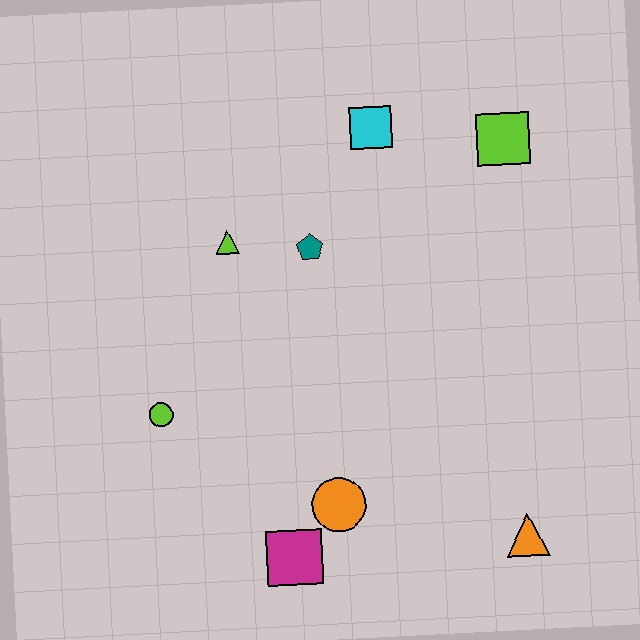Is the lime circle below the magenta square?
No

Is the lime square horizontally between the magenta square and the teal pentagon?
No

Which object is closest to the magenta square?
The orange circle is closest to the magenta square.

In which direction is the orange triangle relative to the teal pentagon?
The orange triangle is below the teal pentagon.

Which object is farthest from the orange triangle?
The cyan square is farthest from the orange triangle.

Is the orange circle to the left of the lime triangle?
No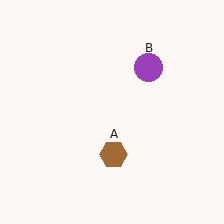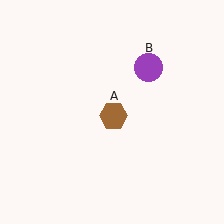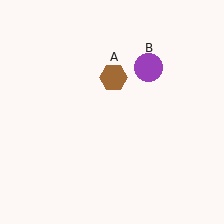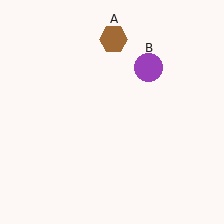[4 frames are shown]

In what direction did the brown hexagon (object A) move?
The brown hexagon (object A) moved up.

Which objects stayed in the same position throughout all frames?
Purple circle (object B) remained stationary.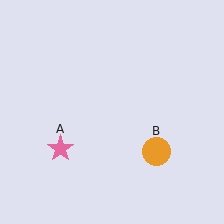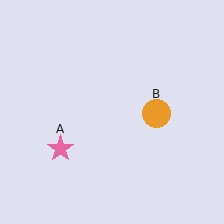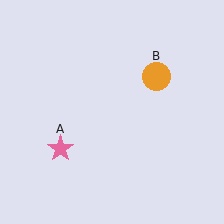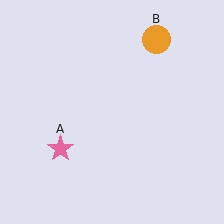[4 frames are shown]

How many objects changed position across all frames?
1 object changed position: orange circle (object B).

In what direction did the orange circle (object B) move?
The orange circle (object B) moved up.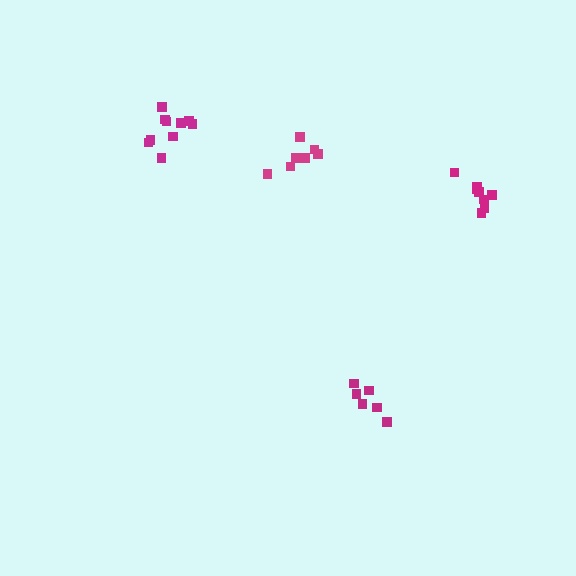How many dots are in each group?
Group 1: 7 dots, Group 2: 6 dots, Group 3: 8 dots, Group 4: 10 dots (31 total).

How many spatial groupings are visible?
There are 4 spatial groupings.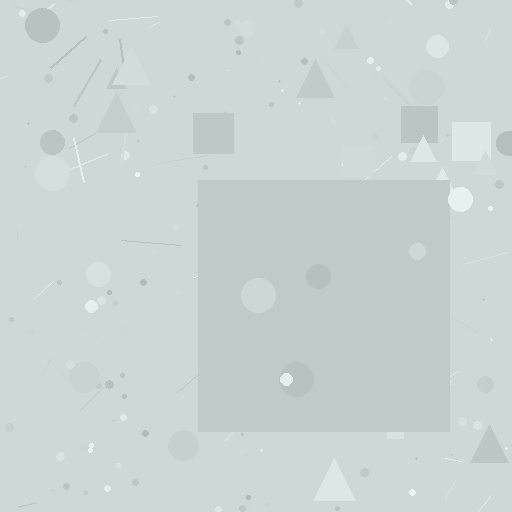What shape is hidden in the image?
A square is hidden in the image.